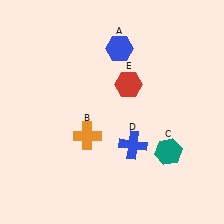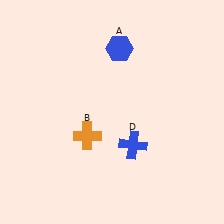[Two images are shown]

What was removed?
The red hexagon (E), the teal hexagon (C) were removed in Image 2.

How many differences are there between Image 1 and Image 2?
There are 2 differences between the two images.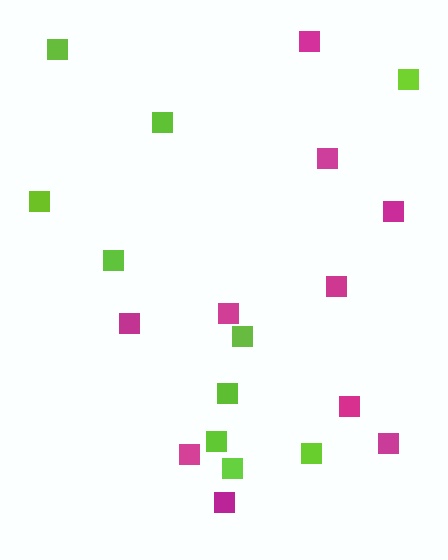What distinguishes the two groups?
There are 2 groups: one group of magenta squares (10) and one group of lime squares (10).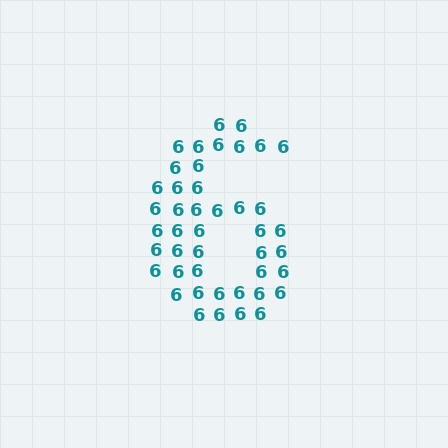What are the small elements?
The small elements are digit 6's.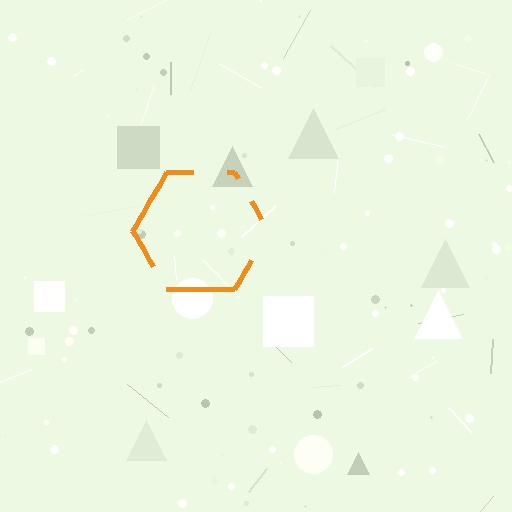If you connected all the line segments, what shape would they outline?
They would outline a hexagon.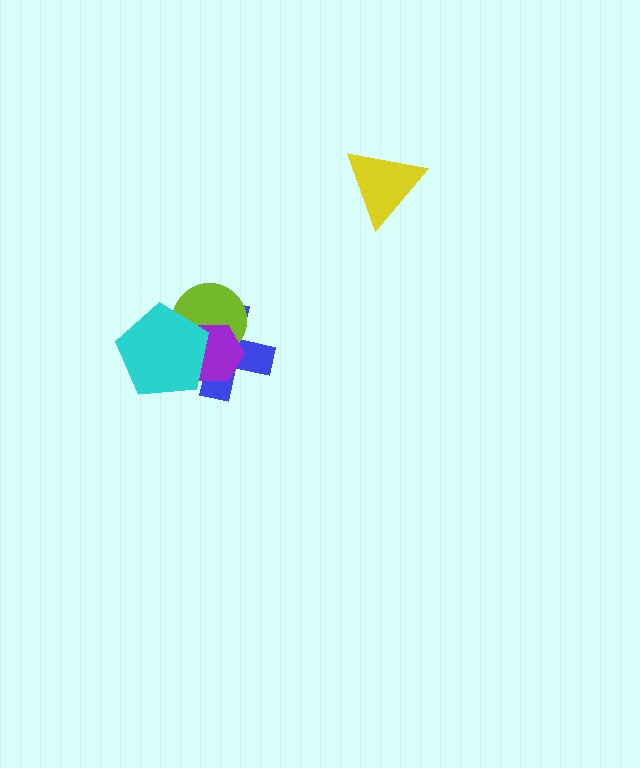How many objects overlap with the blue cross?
3 objects overlap with the blue cross.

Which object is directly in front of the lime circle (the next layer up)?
The purple hexagon is directly in front of the lime circle.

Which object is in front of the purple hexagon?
The cyan pentagon is in front of the purple hexagon.